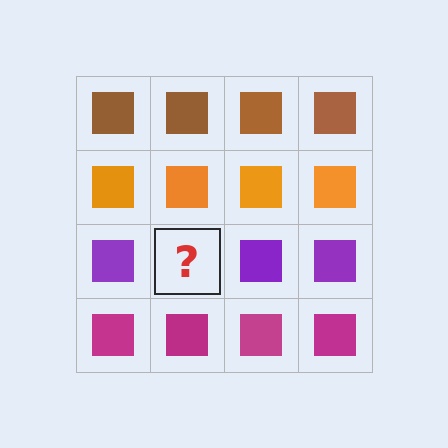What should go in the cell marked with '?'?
The missing cell should contain a purple square.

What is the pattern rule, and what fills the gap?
The rule is that each row has a consistent color. The gap should be filled with a purple square.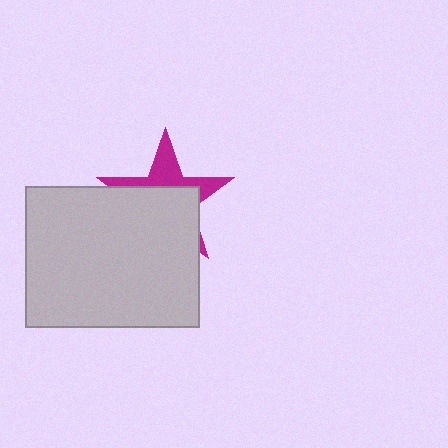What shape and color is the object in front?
The object in front is a light gray rectangle.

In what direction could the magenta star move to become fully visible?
The magenta star could move up. That would shift it out from behind the light gray rectangle entirely.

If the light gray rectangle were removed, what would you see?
You would see the complete magenta star.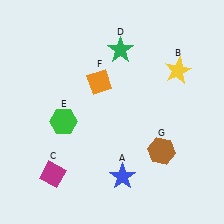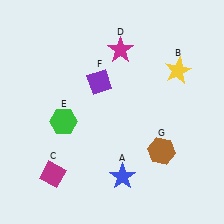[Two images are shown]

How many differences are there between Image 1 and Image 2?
There are 2 differences between the two images.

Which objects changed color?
D changed from green to magenta. F changed from orange to purple.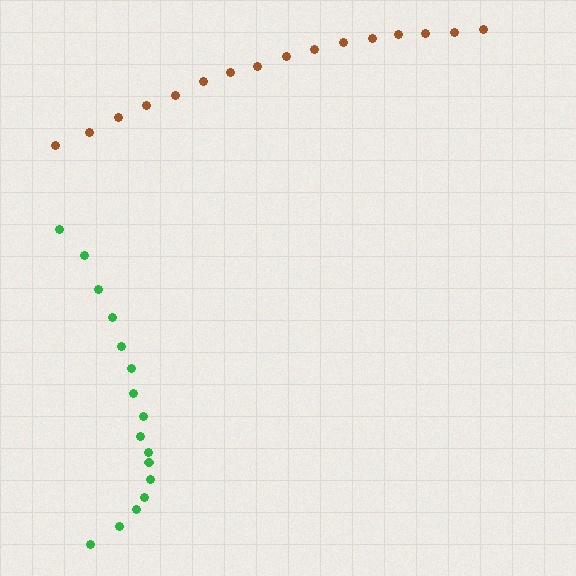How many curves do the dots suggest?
There are 2 distinct paths.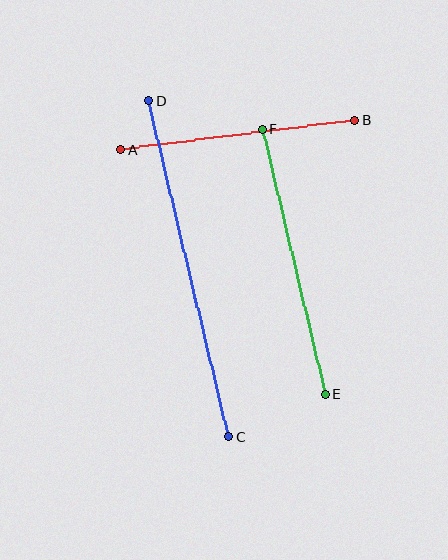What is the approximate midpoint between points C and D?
The midpoint is at approximately (188, 269) pixels.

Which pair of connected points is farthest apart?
Points C and D are farthest apart.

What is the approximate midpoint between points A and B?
The midpoint is at approximately (238, 135) pixels.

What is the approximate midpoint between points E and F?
The midpoint is at approximately (294, 262) pixels.